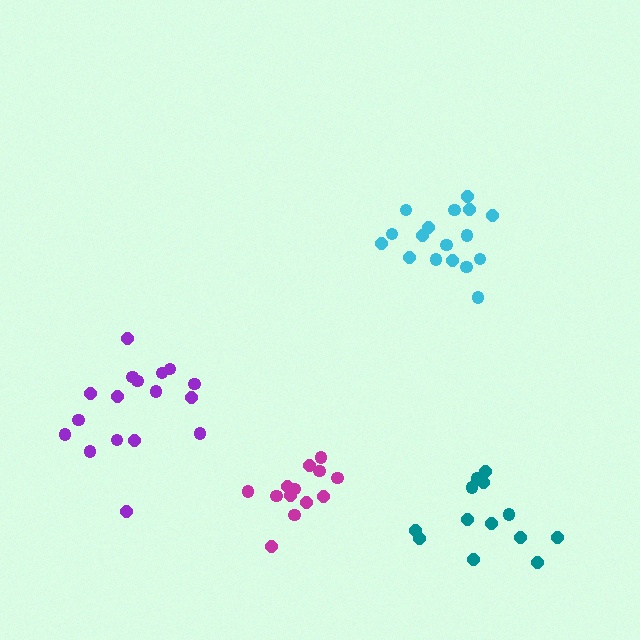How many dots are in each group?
Group 1: 13 dots, Group 2: 13 dots, Group 3: 17 dots, Group 4: 17 dots (60 total).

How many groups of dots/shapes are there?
There are 4 groups.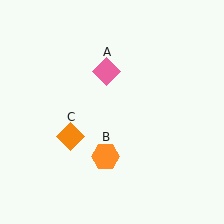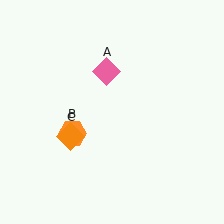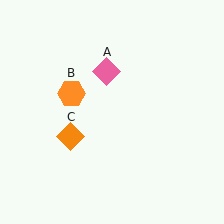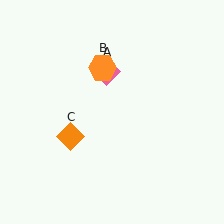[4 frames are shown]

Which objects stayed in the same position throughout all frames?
Pink diamond (object A) and orange diamond (object C) remained stationary.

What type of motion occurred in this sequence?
The orange hexagon (object B) rotated clockwise around the center of the scene.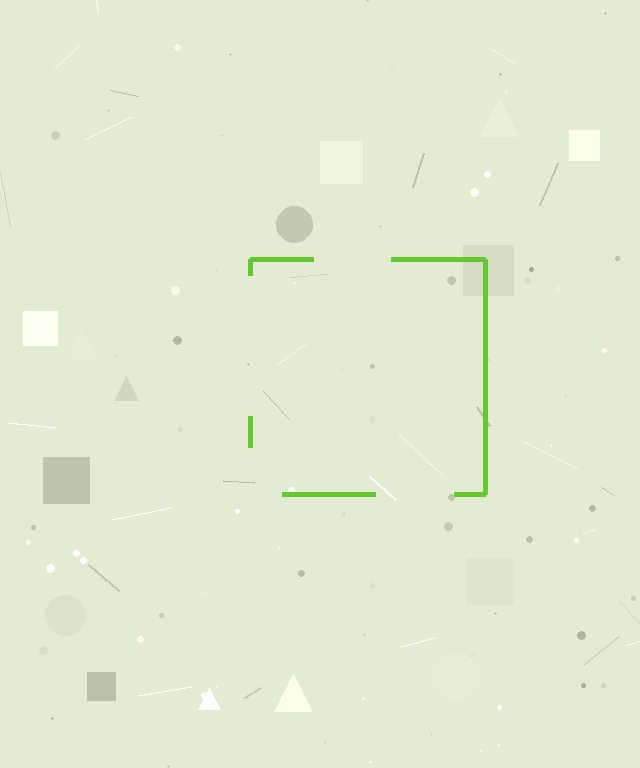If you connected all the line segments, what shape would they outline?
They would outline a square.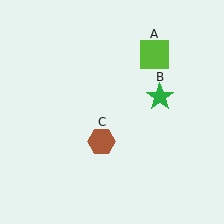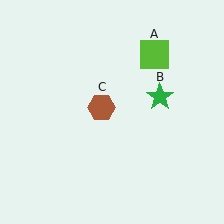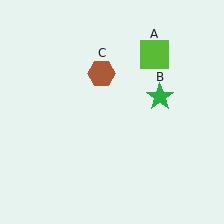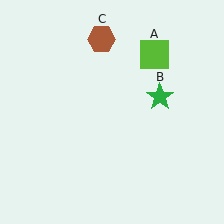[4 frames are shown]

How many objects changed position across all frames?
1 object changed position: brown hexagon (object C).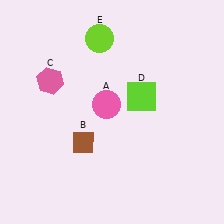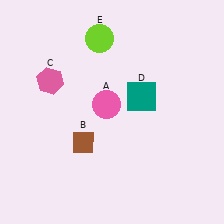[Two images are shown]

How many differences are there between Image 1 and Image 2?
There is 1 difference between the two images.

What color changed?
The square (D) changed from lime in Image 1 to teal in Image 2.